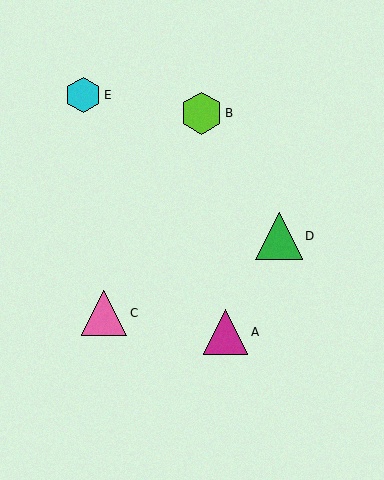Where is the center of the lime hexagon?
The center of the lime hexagon is at (201, 113).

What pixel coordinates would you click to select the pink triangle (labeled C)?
Click at (104, 313) to select the pink triangle C.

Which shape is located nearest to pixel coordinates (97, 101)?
The cyan hexagon (labeled E) at (83, 95) is nearest to that location.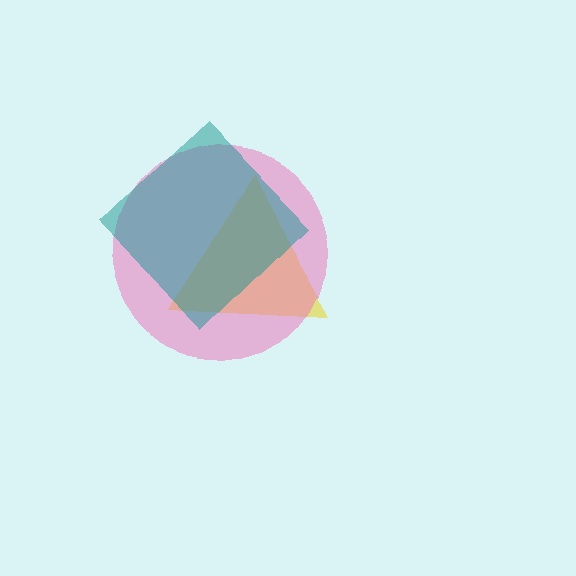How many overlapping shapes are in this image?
There are 3 overlapping shapes in the image.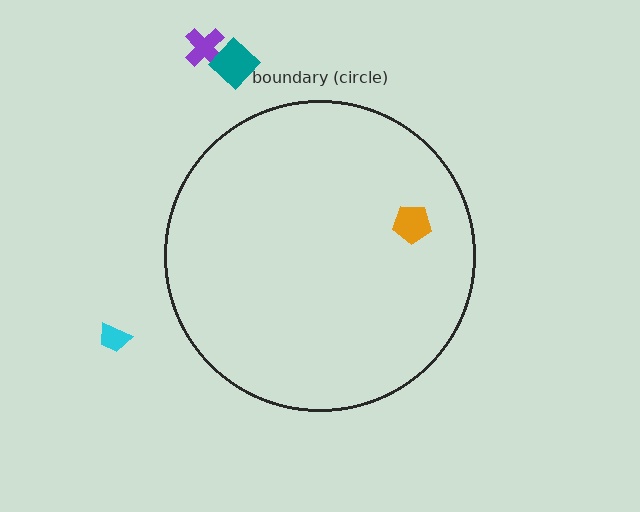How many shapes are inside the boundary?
1 inside, 3 outside.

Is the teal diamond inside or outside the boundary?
Outside.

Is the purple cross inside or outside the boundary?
Outside.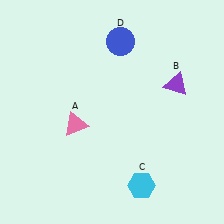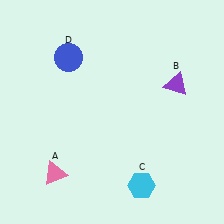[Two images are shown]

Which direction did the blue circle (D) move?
The blue circle (D) moved left.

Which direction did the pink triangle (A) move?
The pink triangle (A) moved down.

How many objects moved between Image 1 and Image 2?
2 objects moved between the two images.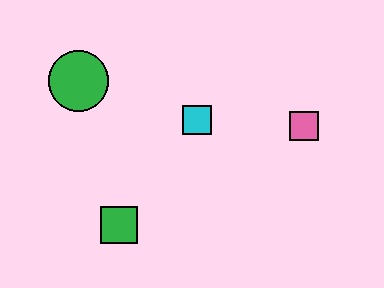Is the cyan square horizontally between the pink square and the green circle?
Yes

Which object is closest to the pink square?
The cyan square is closest to the pink square.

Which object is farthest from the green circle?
The pink square is farthest from the green circle.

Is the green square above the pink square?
No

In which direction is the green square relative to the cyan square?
The green square is below the cyan square.